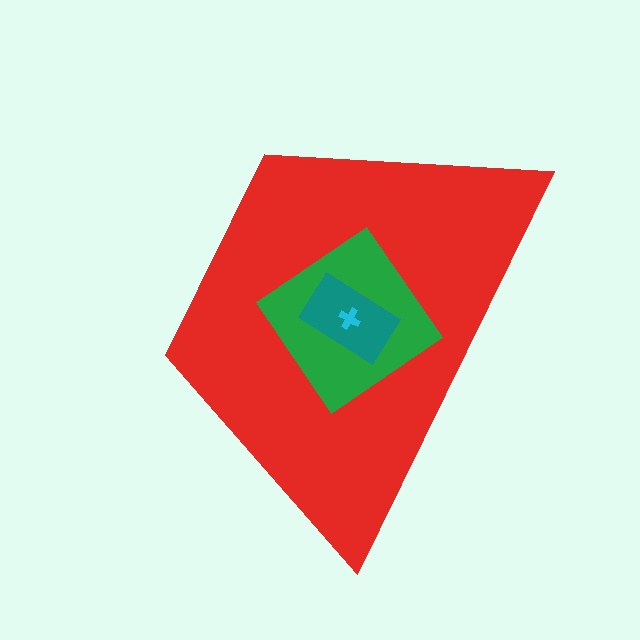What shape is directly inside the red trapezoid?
The green diamond.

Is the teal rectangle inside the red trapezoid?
Yes.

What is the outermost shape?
The red trapezoid.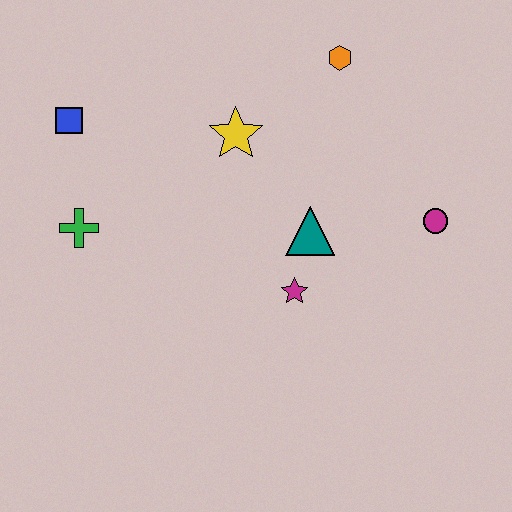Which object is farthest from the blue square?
The magenta circle is farthest from the blue square.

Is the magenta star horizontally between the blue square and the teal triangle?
Yes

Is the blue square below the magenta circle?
No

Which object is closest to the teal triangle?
The magenta star is closest to the teal triangle.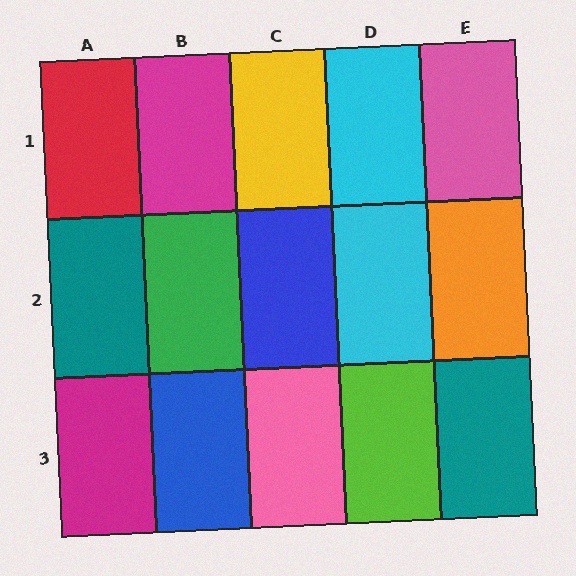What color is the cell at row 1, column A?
Red.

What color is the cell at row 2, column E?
Orange.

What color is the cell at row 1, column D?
Cyan.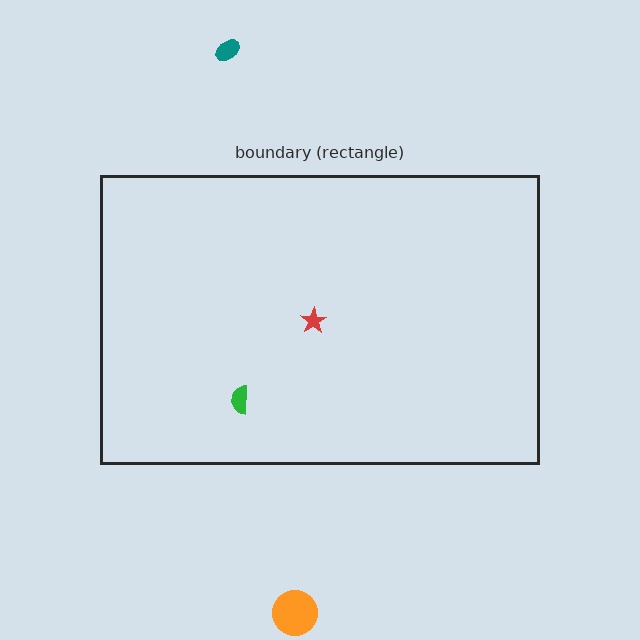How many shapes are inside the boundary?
2 inside, 2 outside.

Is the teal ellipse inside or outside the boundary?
Outside.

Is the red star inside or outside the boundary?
Inside.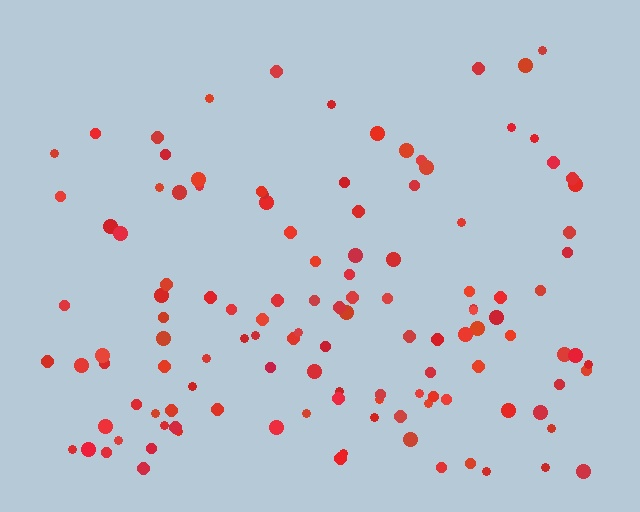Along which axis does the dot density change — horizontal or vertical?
Vertical.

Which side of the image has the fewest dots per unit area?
The top.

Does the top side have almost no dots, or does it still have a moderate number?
Still a moderate number, just noticeably fewer than the bottom.